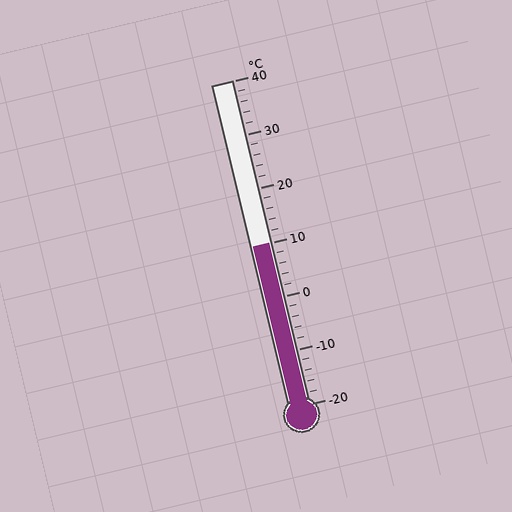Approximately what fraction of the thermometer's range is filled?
The thermometer is filled to approximately 50% of its range.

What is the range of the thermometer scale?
The thermometer scale ranges from -20°C to 40°C.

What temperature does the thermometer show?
The thermometer shows approximately 10°C.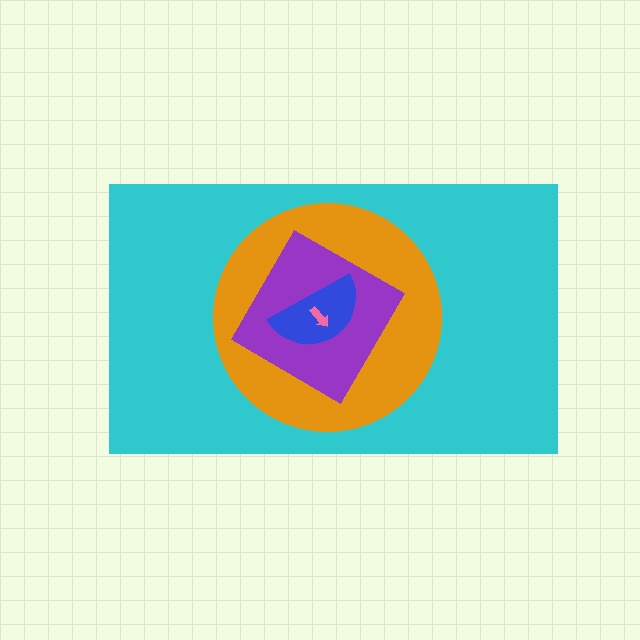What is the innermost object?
The pink arrow.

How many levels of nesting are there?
5.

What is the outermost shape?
The cyan rectangle.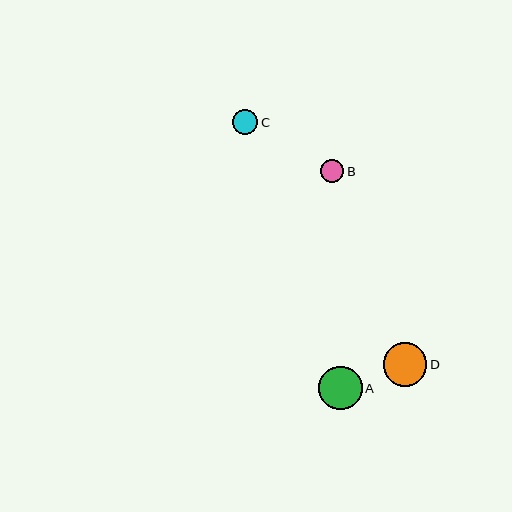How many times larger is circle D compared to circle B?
Circle D is approximately 1.9 times the size of circle B.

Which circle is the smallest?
Circle B is the smallest with a size of approximately 23 pixels.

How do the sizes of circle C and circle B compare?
Circle C and circle B are approximately the same size.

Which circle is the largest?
Circle A is the largest with a size of approximately 43 pixels.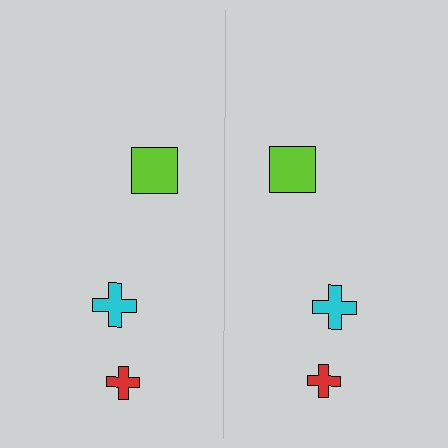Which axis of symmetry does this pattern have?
The pattern has a vertical axis of symmetry running through the center of the image.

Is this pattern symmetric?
Yes, this pattern has bilateral (reflection) symmetry.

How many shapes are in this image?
There are 6 shapes in this image.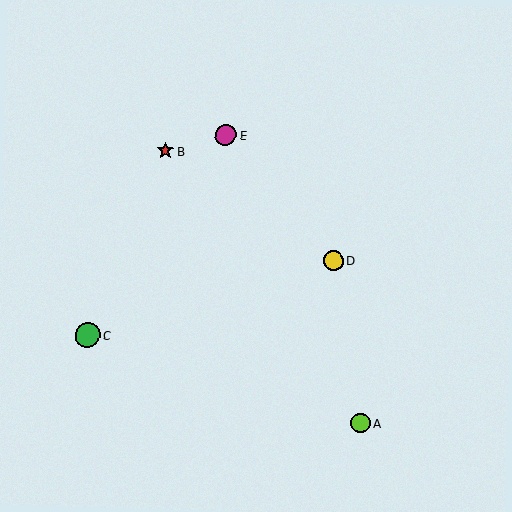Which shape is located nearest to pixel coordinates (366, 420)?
The lime circle (labeled A) at (361, 423) is nearest to that location.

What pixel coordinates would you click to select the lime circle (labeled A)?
Click at (361, 423) to select the lime circle A.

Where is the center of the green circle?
The center of the green circle is at (88, 335).